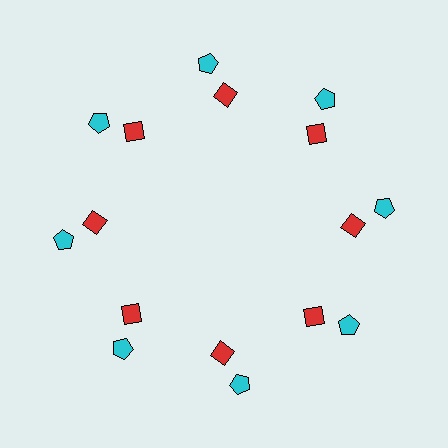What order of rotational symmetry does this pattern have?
This pattern has 8-fold rotational symmetry.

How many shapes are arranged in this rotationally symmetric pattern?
There are 16 shapes, arranged in 8 groups of 2.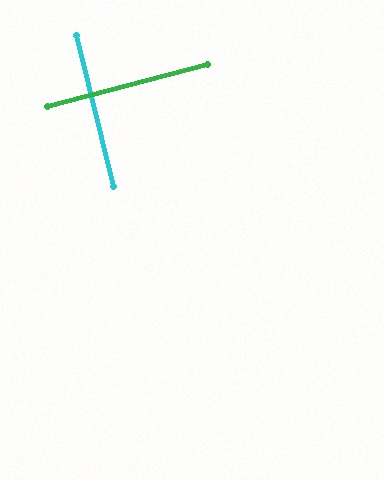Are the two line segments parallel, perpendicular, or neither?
Perpendicular — they meet at approximately 89°.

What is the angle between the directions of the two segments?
Approximately 89 degrees.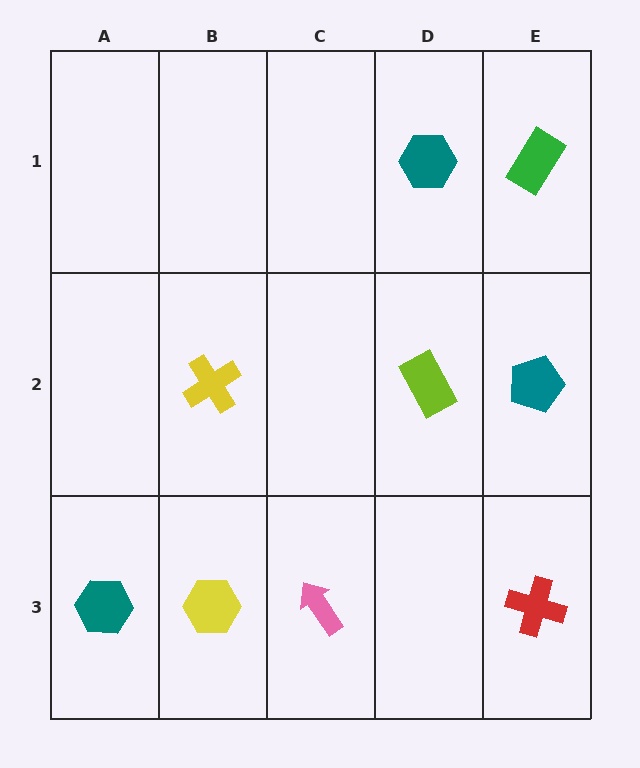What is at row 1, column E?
A green rectangle.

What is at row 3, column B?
A yellow hexagon.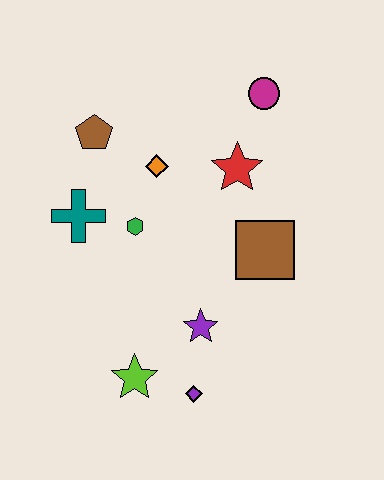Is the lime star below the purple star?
Yes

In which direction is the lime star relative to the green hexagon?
The lime star is below the green hexagon.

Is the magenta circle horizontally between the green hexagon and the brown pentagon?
No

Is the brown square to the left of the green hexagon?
No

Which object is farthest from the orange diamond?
The purple diamond is farthest from the orange diamond.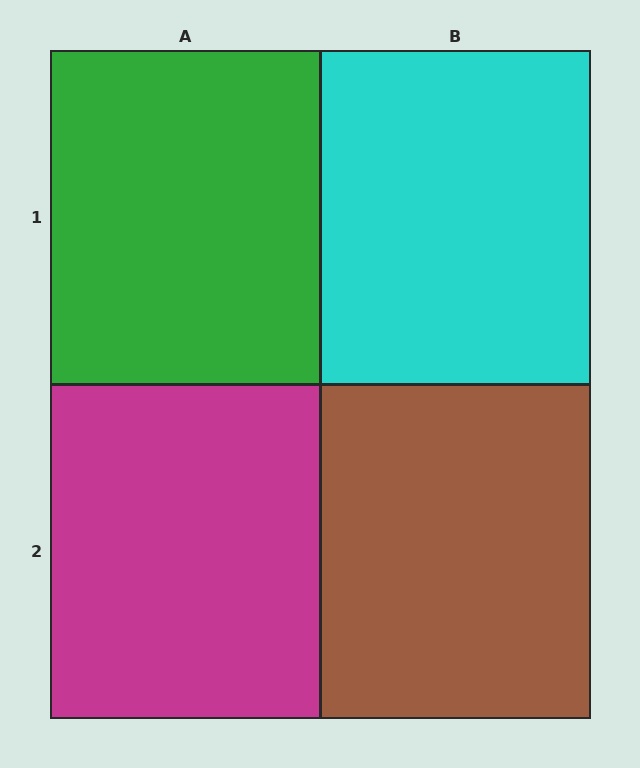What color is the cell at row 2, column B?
Brown.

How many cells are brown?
1 cell is brown.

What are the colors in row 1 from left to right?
Green, cyan.